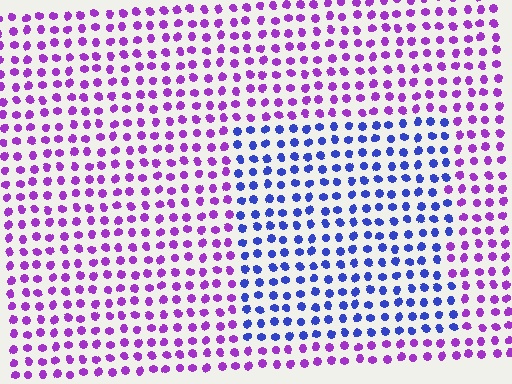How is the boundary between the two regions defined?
The boundary is defined purely by a slight shift in hue (about 52 degrees). Spacing, size, and orientation are identical on both sides.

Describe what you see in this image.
The image is filled with small purple elements in a uniform arrangement. A rectangle-shaped region is visible where the elements are tinted to a slightly different hue, forming a subtle color boundary.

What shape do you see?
I see a rectangle.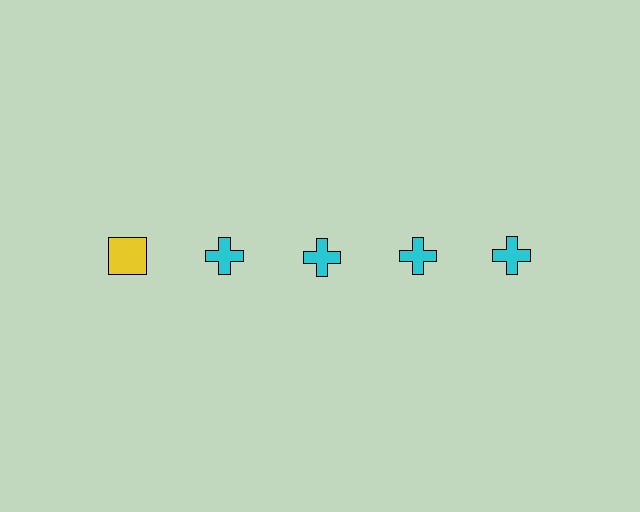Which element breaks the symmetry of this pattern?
The yellow square in the top row, leftmost column breaks the symmetry. All other shapes are cyan crosses.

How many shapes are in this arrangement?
There are 5 shapes arranged in a grid pattern.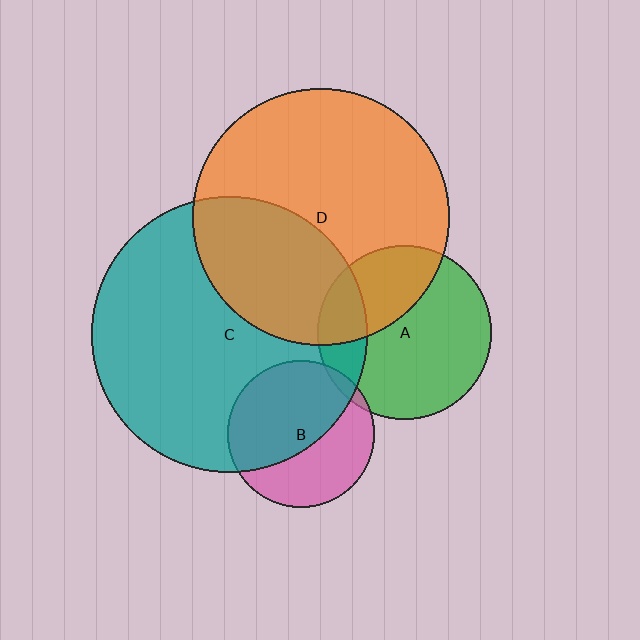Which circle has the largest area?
Circle C (teal).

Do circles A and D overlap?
Yes.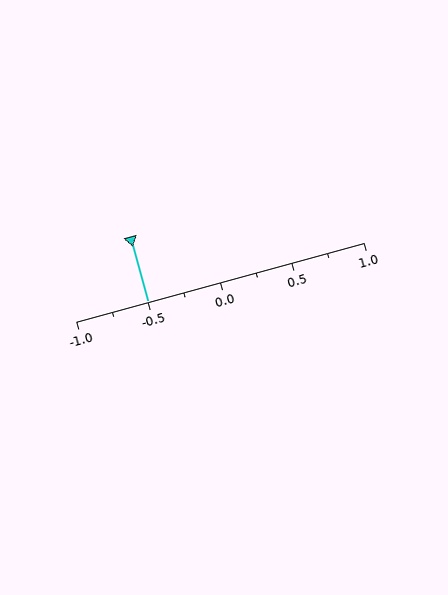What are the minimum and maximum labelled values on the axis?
The axis runs from -1.0 to 1.0.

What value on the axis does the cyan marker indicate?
The marker indicates approximately -0.5.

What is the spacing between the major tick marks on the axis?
The major ticks are spaced 0.5 apart.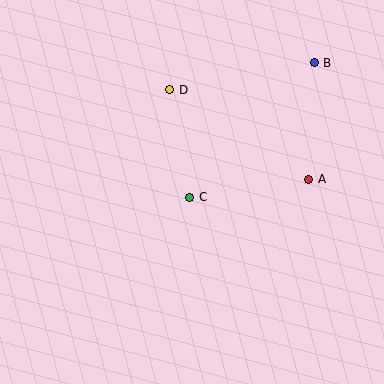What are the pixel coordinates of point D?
Point D is at (170, 90).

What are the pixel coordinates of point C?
Point C is at (190, 197).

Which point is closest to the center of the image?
Point C at (190, 197) is closest to the center.